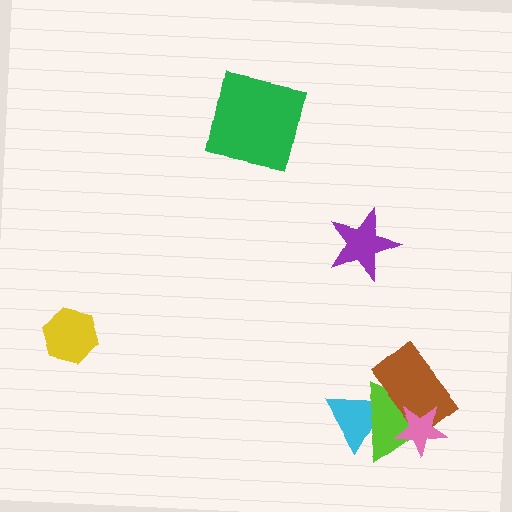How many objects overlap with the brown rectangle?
3 objects overlap with the brown rectangle.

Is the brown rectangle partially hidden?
Yes, it is partially covered by another shape.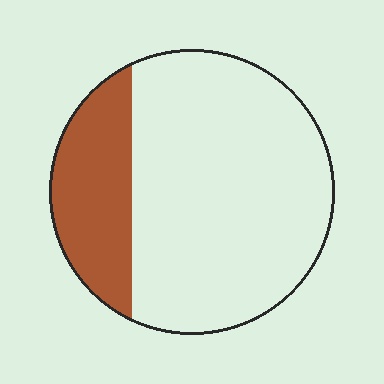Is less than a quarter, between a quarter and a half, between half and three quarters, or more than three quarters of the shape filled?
Less than a quarter.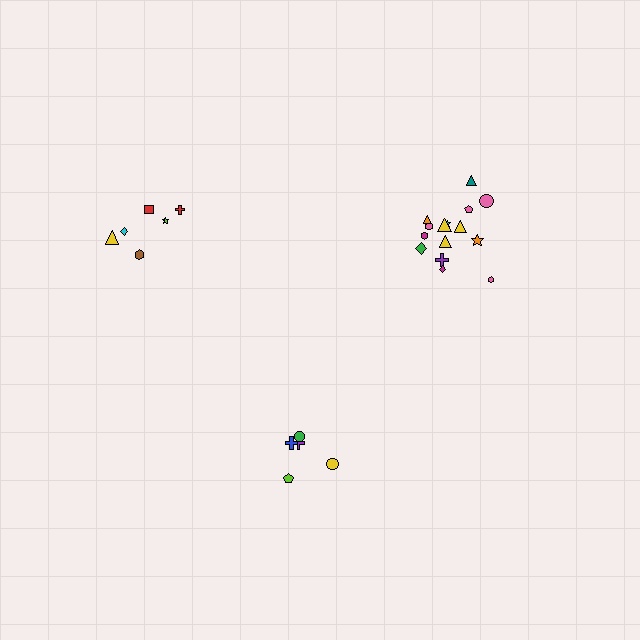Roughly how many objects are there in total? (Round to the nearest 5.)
Roughly 25 objects in total.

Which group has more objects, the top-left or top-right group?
The top-right group.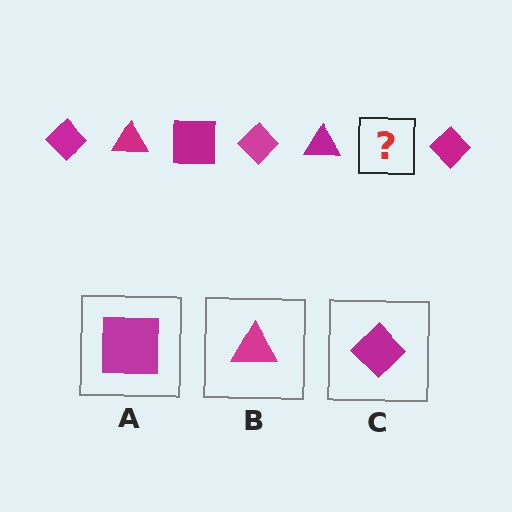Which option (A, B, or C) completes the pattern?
A.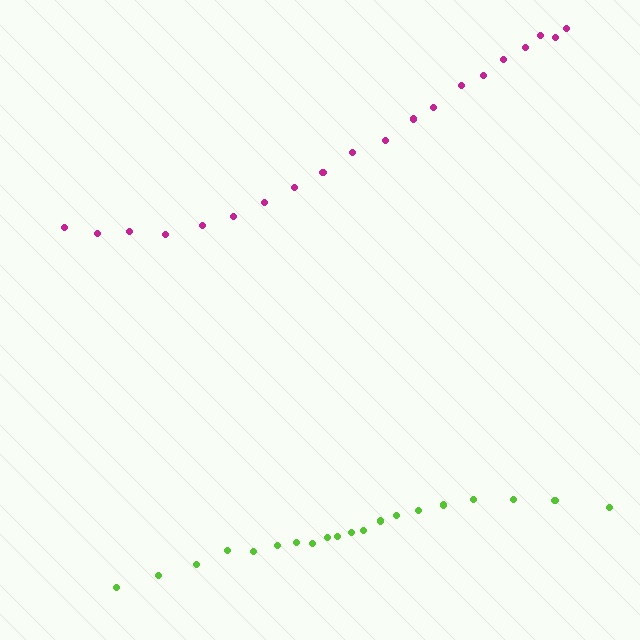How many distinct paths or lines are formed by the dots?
There are 2 distinct paths.